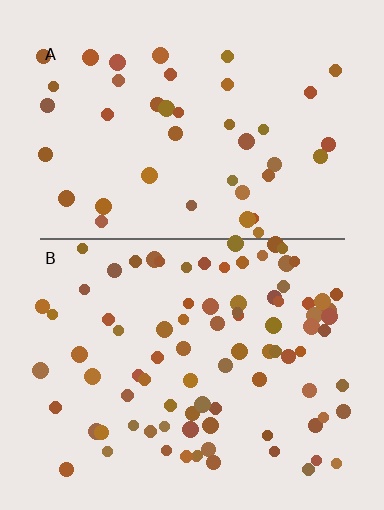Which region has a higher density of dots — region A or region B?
B (the bottom).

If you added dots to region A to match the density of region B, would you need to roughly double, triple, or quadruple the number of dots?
Approximately double.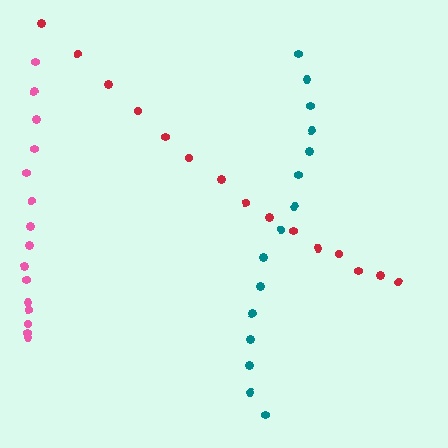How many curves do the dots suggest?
There are 3 distinct paths.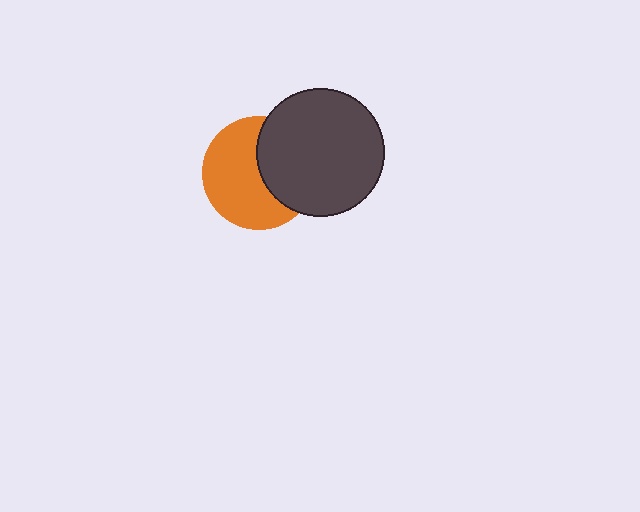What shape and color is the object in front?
The object in front is a dark gray circle.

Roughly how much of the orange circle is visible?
About half of it is visible (roughly 60%).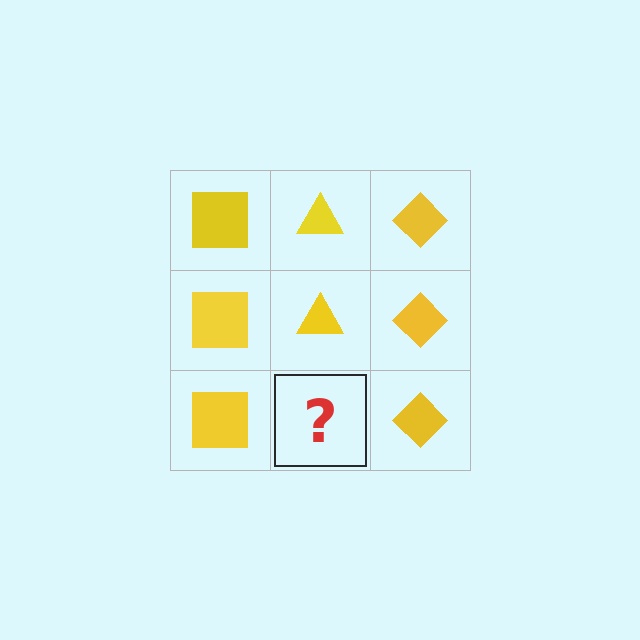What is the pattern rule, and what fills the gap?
The rule is that each column has a consistent shape. The gap should be filled with a yellow triangle.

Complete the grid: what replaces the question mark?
The question mark should be replaced with a yellow triangle.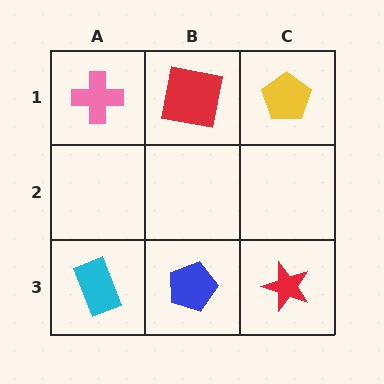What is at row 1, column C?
A yellow pentagon.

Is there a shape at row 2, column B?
No, that cell is empty.